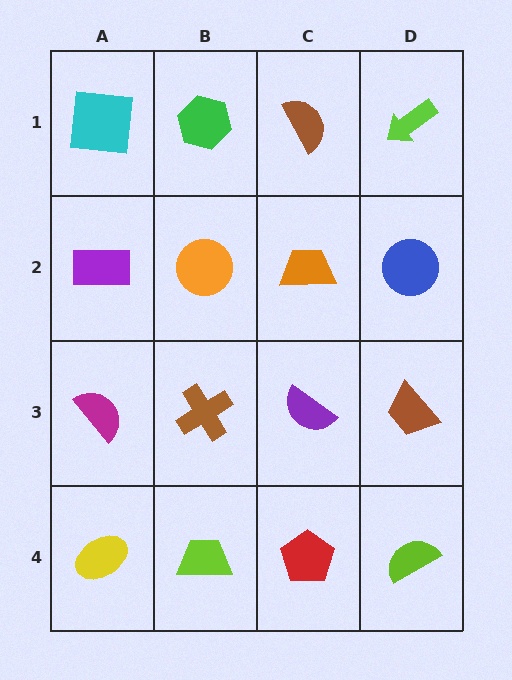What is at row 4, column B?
A lime trapezoid.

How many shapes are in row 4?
4 shapes.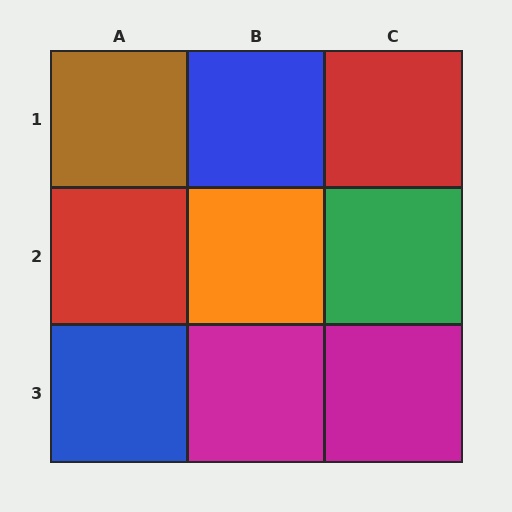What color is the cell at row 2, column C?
Green.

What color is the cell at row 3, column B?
Magenta.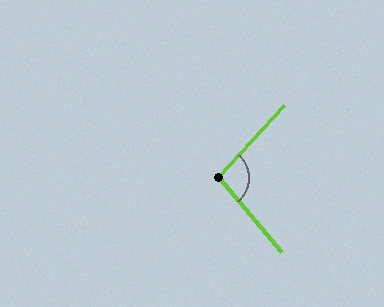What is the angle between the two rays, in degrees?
Approximately 97 degrees.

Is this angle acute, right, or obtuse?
It is obtuse.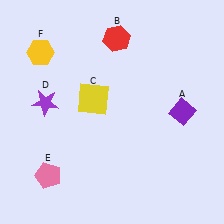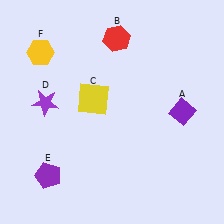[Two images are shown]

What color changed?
The pentagon (E) changed from pink in Image 1 to purple in Image 2.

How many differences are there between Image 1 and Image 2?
There is 1 difference between the two images.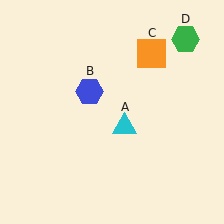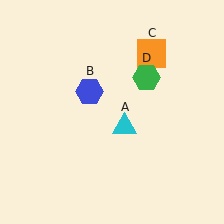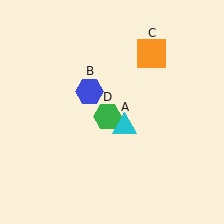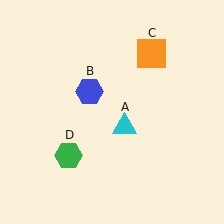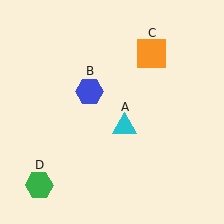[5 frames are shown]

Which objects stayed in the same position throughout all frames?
Cyan triangle (object A) and blue hexagon (object B) and orange square (object C) remained stationary.